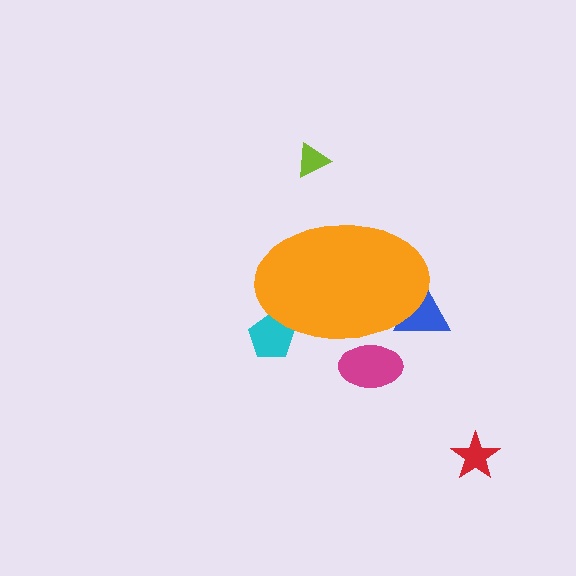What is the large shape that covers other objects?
An orange ellipse.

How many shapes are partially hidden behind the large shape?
3 shapes are partially hidden.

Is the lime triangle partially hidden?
No, the lime triangle is fully visible.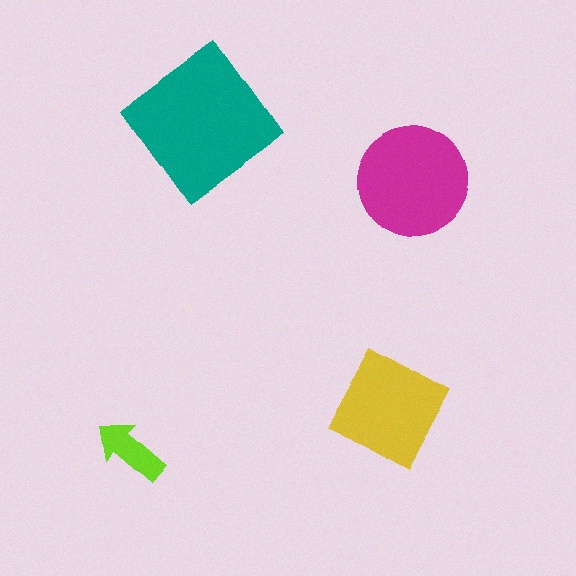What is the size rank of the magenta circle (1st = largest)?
2nd.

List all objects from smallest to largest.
The lime arrow, the yellow diamond, the magenta circle, the teal diamond.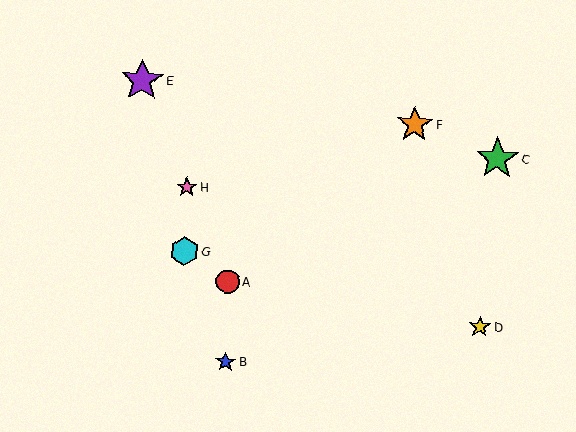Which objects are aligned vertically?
Objects G, H are aligned vertically.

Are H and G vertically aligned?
Yes, both are at x≈187.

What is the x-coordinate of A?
Object A is at x≈228.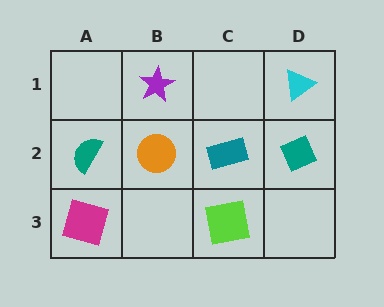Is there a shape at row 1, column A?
No, that cell is empty.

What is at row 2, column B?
An orange circle.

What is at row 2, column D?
A teal diamond.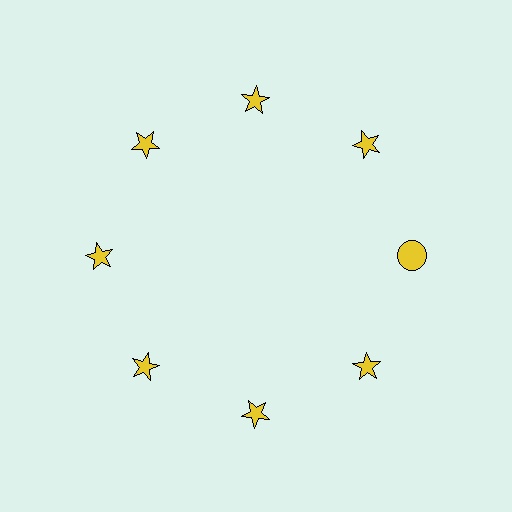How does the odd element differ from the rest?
It has a different shape: circle instead of star.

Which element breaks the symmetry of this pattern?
The yellow circle at roughly the 3 o'clock position breaks the symmetry. All other shapes are yellow stars.